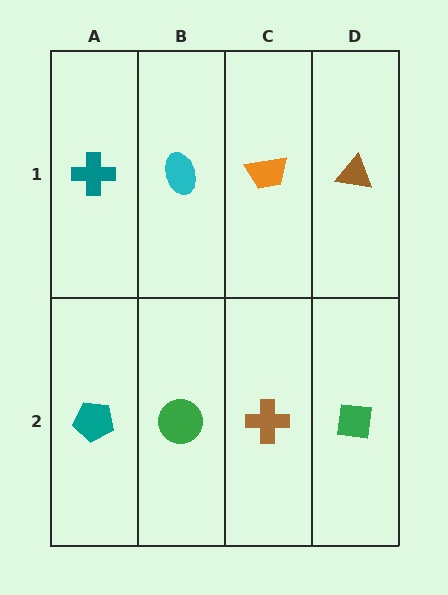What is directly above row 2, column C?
An orange trapezoid.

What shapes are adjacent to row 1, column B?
A green circle (row 2, column B), a teal cross (row 1, column A), an orange trapezoid (row 1, column C).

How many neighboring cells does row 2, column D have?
2.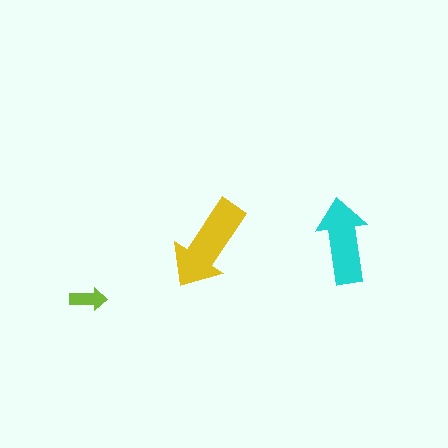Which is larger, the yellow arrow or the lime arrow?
The yellow one.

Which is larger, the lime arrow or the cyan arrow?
The cyan one.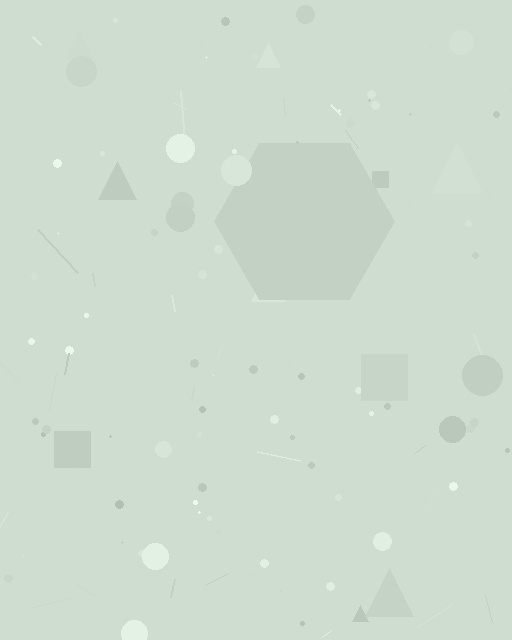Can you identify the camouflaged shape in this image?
The camouflaged shape is a hexagon.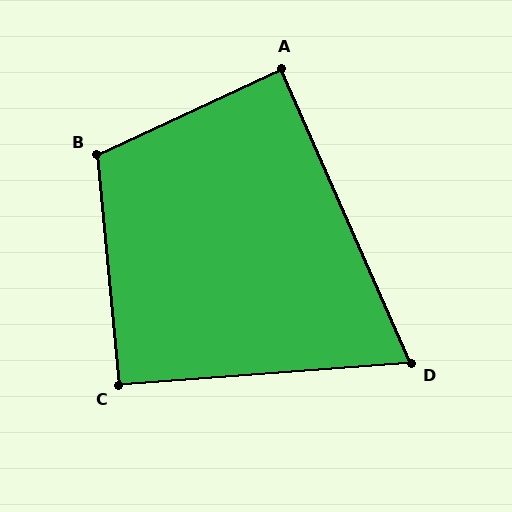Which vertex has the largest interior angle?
B, at approximately 110 degrees.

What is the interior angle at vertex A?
Approximately 89 degrees (approximately right).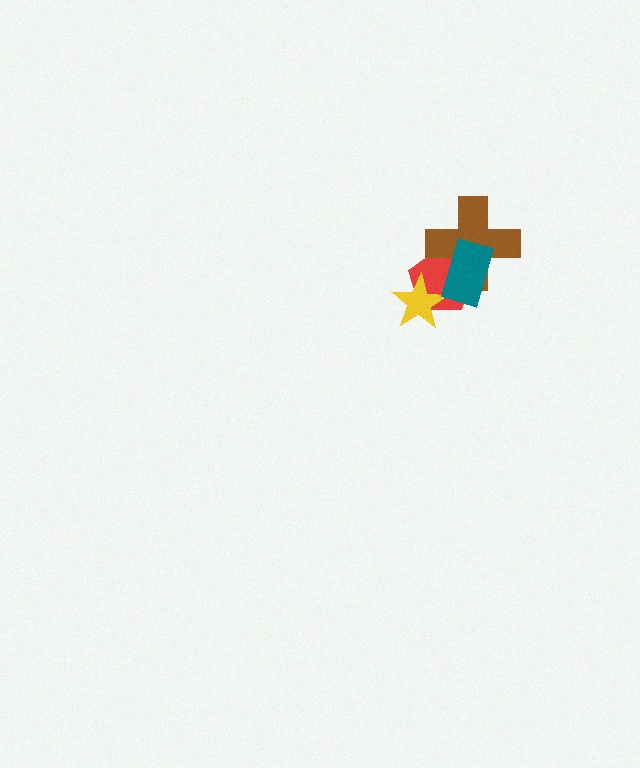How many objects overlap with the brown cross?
2 objects overlap with the brown cross.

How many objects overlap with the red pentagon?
3 objects overlap with the red pentagon.